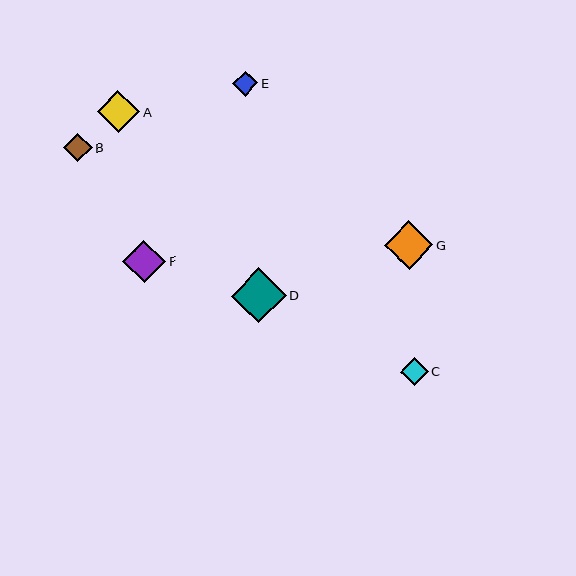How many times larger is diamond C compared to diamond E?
Diamond C is approximately 1.1 times the size of diamond E.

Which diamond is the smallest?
Diamond E is the smallest with a size of approximately 25 pixels.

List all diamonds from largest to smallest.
From largest to smallest: D, G, F, A, B, C, E.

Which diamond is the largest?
Diamond D is the largest with a size of approximately 55 pixels.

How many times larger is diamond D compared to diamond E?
Diamond D is approximately 2.2 times the size of diamond E.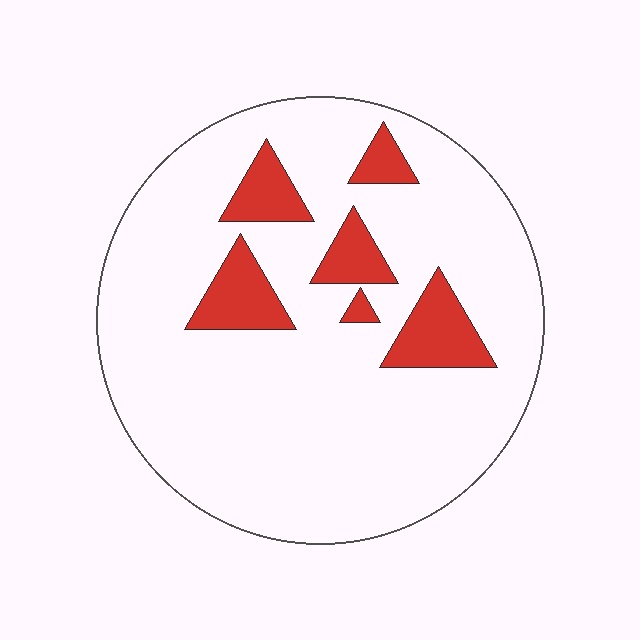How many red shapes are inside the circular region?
6.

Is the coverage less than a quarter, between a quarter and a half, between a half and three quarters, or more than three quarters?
Less than a quarter.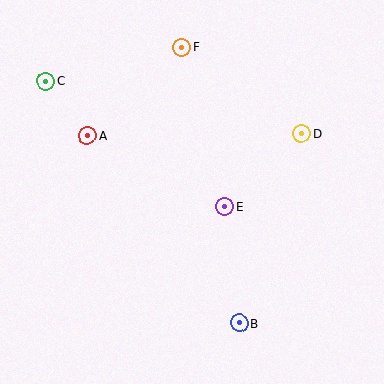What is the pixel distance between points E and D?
The distance between E and D is 106 pixels.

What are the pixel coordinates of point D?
Point D is at (302, 134).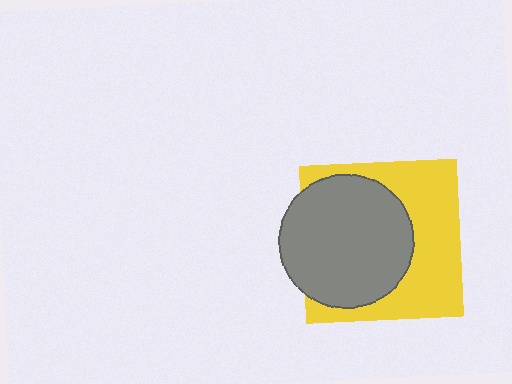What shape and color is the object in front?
The object in front is a gray circle.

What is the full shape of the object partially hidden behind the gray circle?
The partially hidden object is a yellow square.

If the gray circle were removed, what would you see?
You would see the complete yellow square.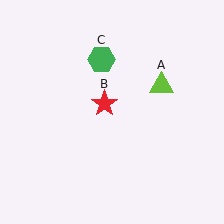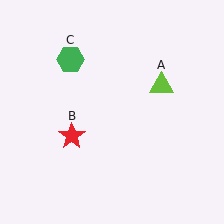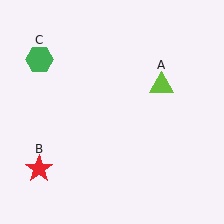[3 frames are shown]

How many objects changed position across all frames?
2 objects changed position: red star (object B), green hexagon (object C).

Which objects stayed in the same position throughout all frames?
Lime triangle (object A) remained stationary.